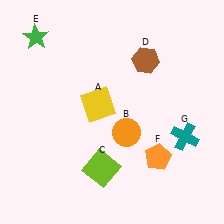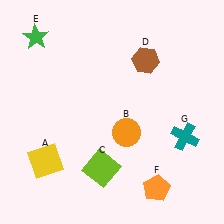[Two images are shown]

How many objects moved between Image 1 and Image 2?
2 objects moved between the two images.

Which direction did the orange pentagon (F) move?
The orange pentagon (F) moved down.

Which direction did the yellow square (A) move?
The yellow square (A) moved down.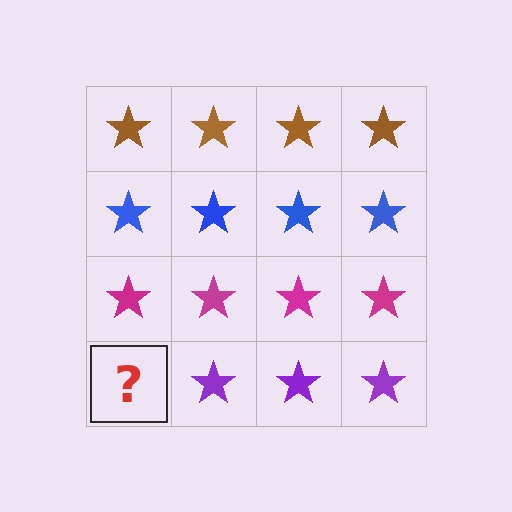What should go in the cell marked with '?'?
The missing cell should contain a purple star.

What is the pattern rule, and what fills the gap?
The rule is that each row has a consistent color. The gap should be filled with a purple star.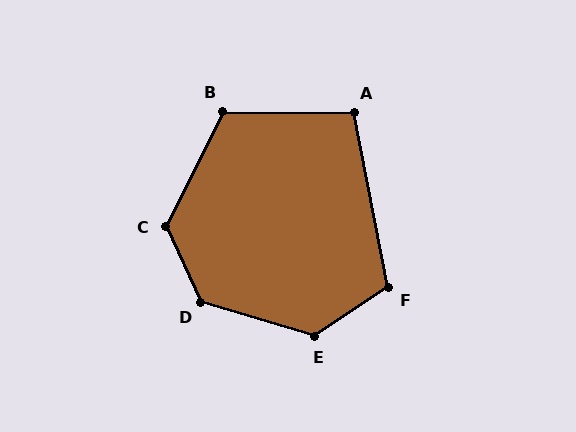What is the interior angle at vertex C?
Approximately 129 degrees (obtuse).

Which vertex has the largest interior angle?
D, at approximately 131 degrees.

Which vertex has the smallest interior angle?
A, at approximately 101 degrees.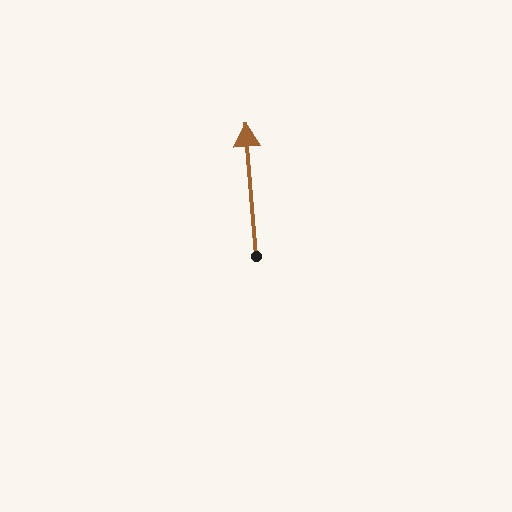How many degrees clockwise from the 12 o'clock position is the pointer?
Approximately 355 degrees.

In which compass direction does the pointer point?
North.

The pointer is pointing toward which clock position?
Roughly 12 o'clock.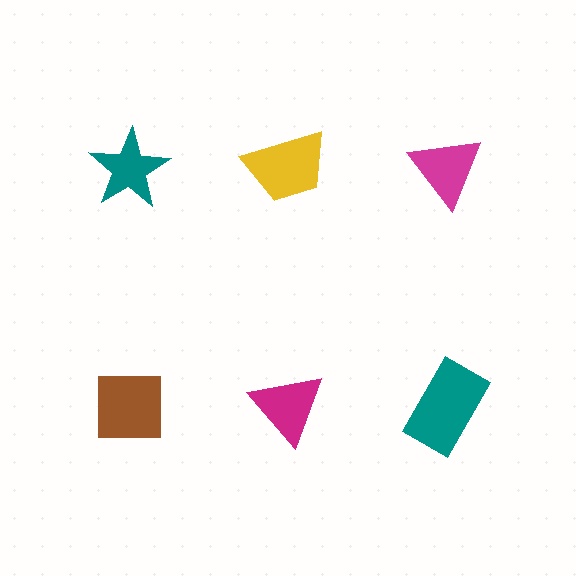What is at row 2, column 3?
A teal rectangle.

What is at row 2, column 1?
A brown square.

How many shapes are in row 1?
3 shapes.